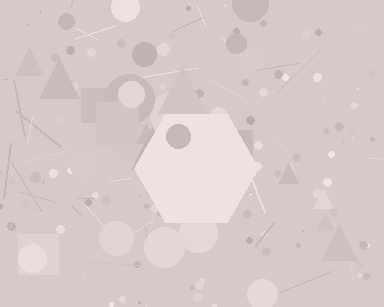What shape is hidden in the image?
A hexagon is hidden in the image.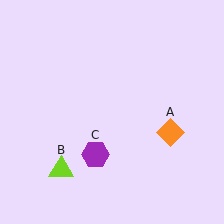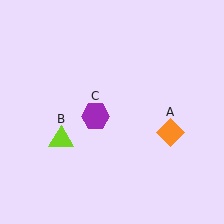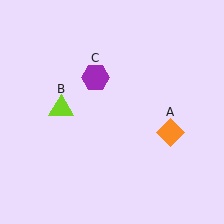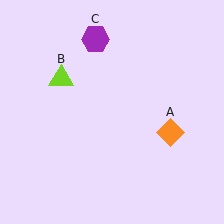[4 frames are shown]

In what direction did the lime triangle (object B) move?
The lime triangle (object B) moved up.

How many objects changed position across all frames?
2 objects changed position: lime triangle (object B), purple hexagon (object C).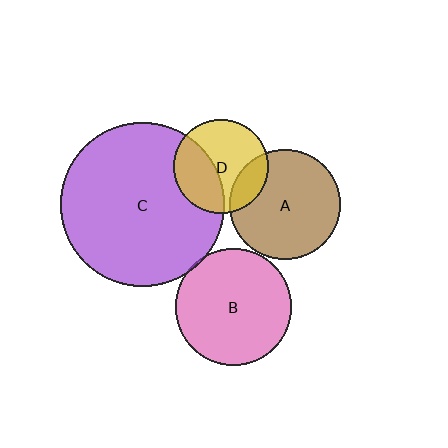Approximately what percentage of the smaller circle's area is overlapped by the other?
Approximately 20%.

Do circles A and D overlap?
Yes.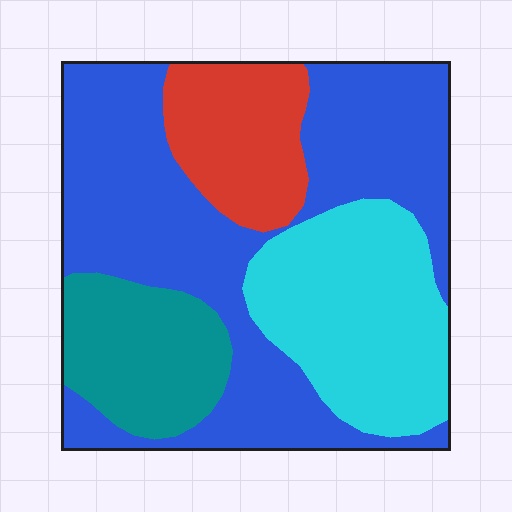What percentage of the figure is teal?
Teal takes up less than a sixth of the figure.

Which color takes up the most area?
Blue, at roughly 50%.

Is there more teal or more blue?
Blue.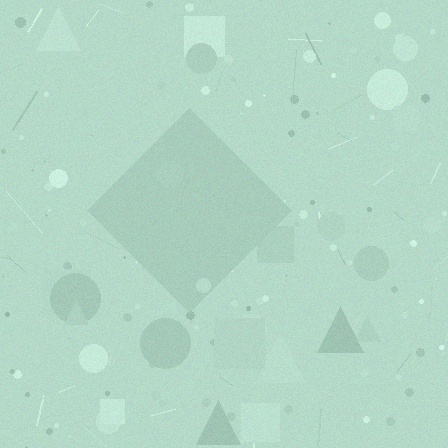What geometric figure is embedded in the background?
A diamond is embedded in the background.